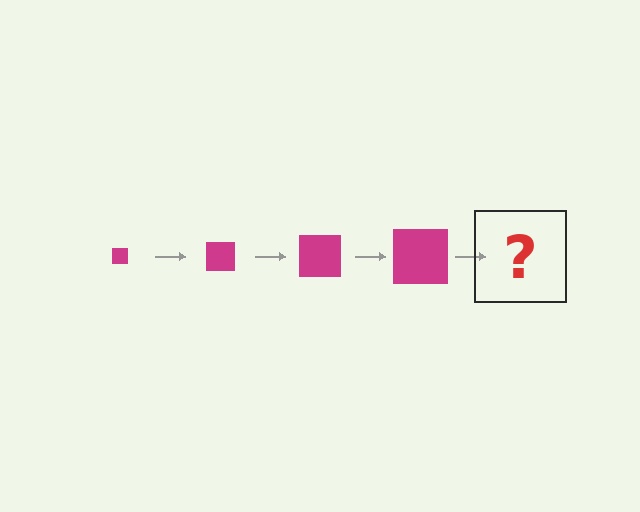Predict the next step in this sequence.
The next step is a magenta square, larger than the previous one.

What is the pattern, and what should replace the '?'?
The pattern is that the square gets progressively larger each step. The '?' should be a magenta square, larger than the previous one.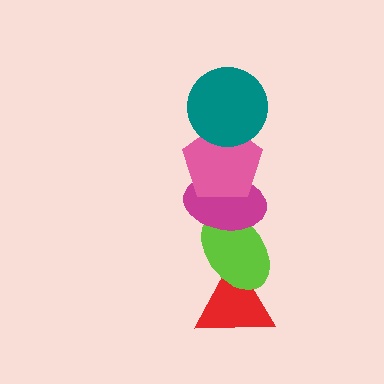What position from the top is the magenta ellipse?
The magenta ellipse is 3rd from the top.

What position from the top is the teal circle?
The teal circle is 1st from the top.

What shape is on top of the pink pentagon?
The teal circle is on top of the pink pentagon.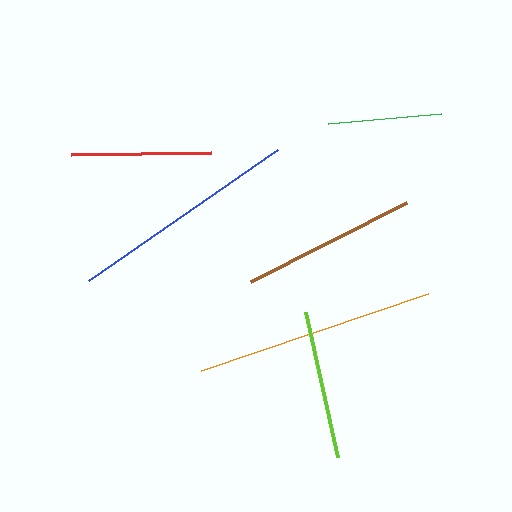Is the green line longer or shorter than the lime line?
The lime line is longer than the green line.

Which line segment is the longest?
The orange line is the longest at approximately 240 pixels.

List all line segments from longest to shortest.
From longest to shortest: orange, blue, brown, lime, red, green.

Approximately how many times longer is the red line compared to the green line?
The red line is approximately 1.2 times the length of the green line.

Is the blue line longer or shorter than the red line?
The blue line is longer than the red line.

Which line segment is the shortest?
The green line is the shortest at approximately 113 pixels.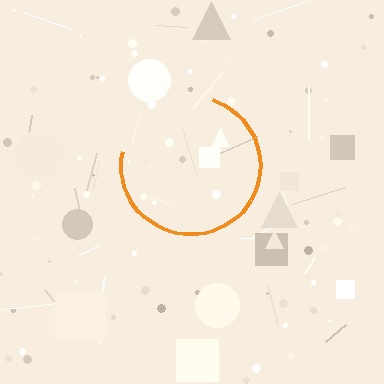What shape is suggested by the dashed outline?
The dashed outline suggests a circle.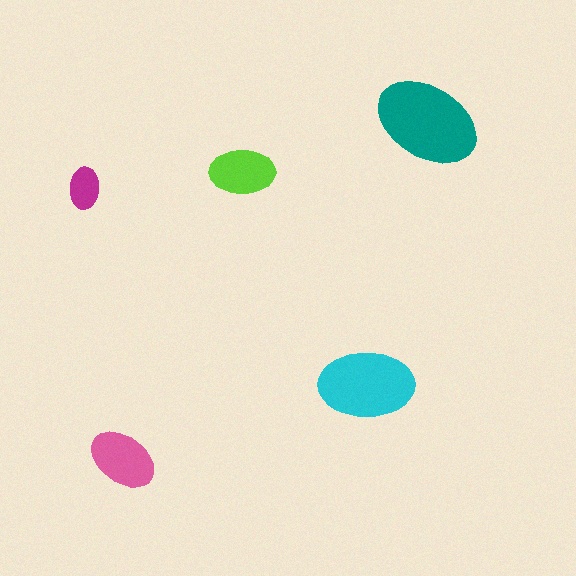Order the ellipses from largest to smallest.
the teal one, the cyan one, the pink one, the lime one, the magenta one.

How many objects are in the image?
There are 5 objects in the image.